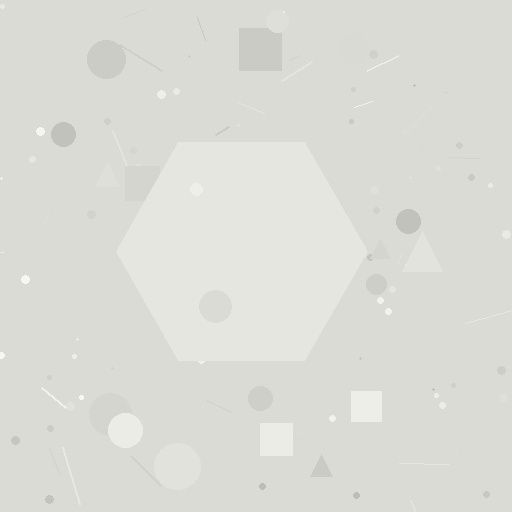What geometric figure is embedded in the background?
A hexagon is embedded in the background.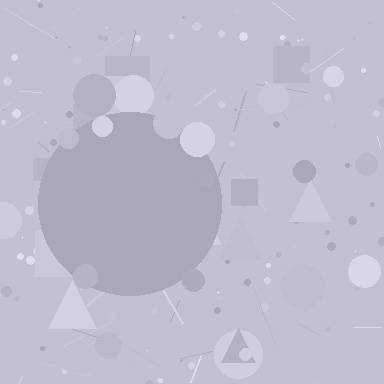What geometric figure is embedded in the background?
A circle is embedded in the background.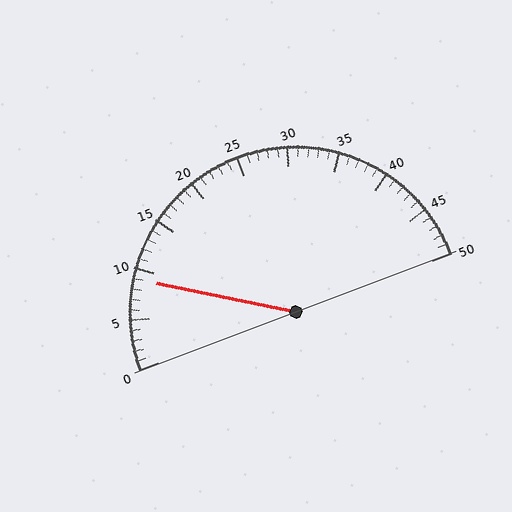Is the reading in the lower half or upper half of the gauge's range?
The reading is in the lower half of the range (0 to 50).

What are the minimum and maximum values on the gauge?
The gauge ranges from 0 to 50.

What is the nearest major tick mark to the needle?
The nearest major tick mark is 10.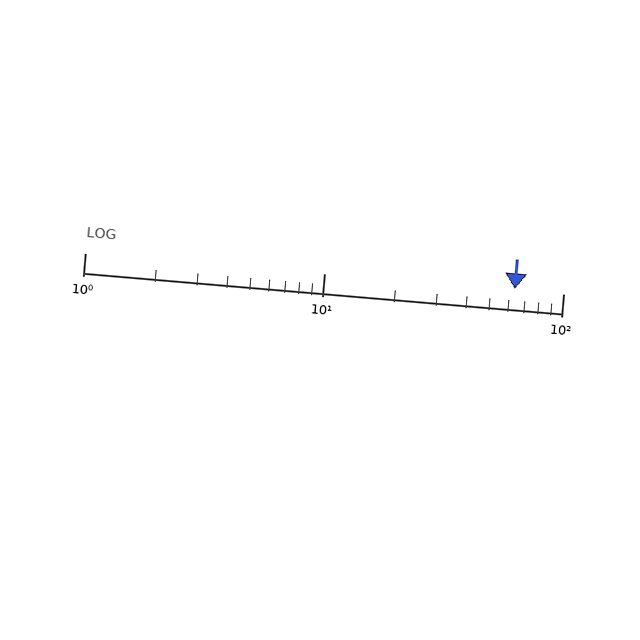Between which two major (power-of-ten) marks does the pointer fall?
The pointer is between 10 and 100.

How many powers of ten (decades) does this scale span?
The scale spans 2 decades, from 1 to 100.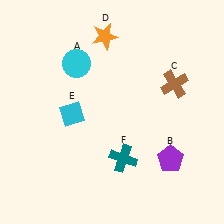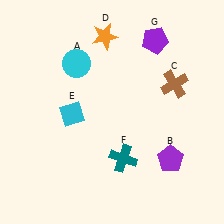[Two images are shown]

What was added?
A purple pentagon (G) was added in Image 2.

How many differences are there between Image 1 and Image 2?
There is 1 difference between the two images.